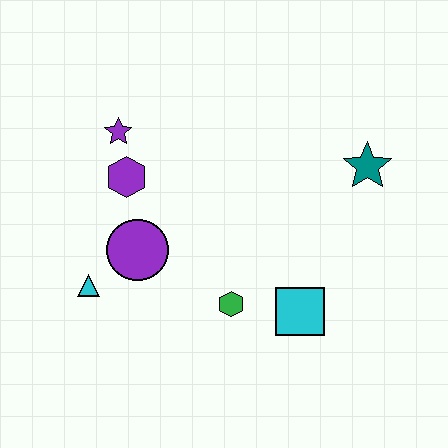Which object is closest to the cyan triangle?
The purple circle is closest to the cyan triangle.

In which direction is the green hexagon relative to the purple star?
The green hexagon is below the purple star.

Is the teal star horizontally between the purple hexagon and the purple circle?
No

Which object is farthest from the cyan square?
The purple star is farthest from the cyan square.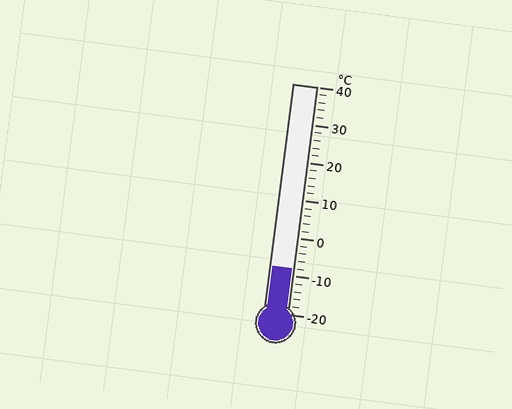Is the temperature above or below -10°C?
The temperature is above -10°C.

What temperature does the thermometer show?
The thermometer shows approximately -8°C.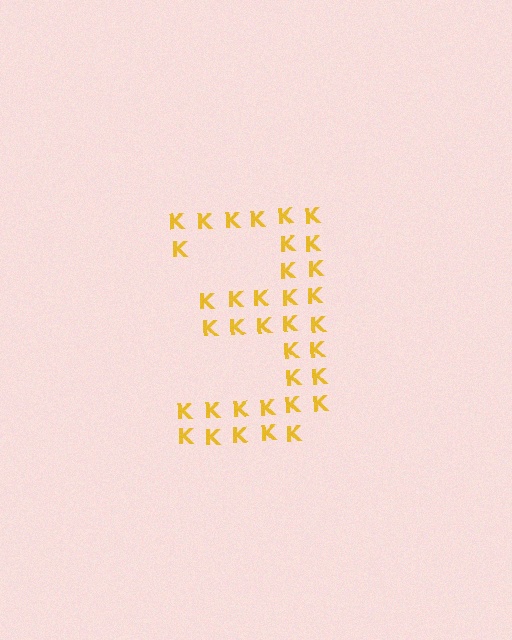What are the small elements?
The small elements are letter K's.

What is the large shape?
The large shape is the digit 3.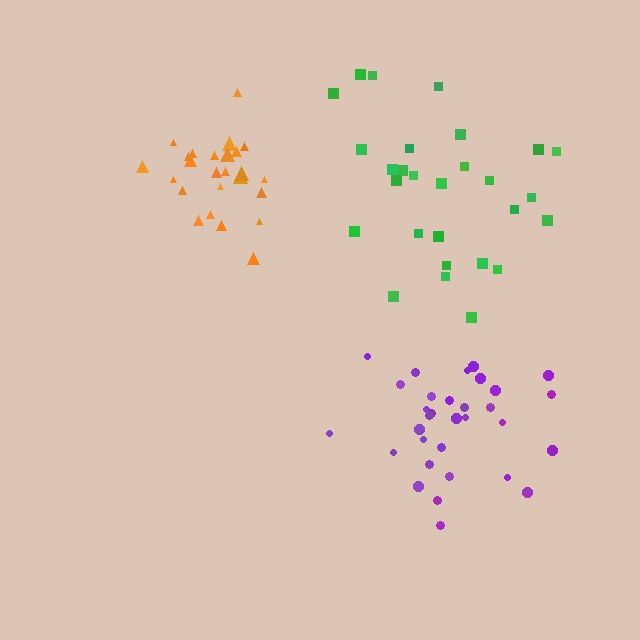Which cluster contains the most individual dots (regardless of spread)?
Purple (32).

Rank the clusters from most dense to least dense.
orange, purple, green.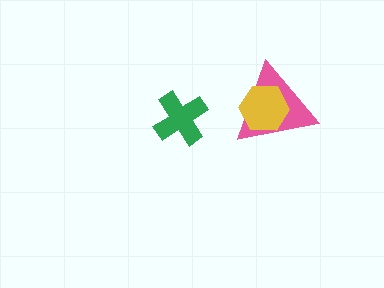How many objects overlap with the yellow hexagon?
1 object overlaps with the yellow hexagon.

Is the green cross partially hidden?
No, no other shape covers it.